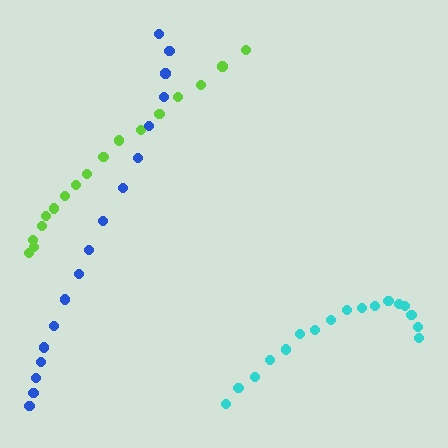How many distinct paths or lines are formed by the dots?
There are 3 distinct paths.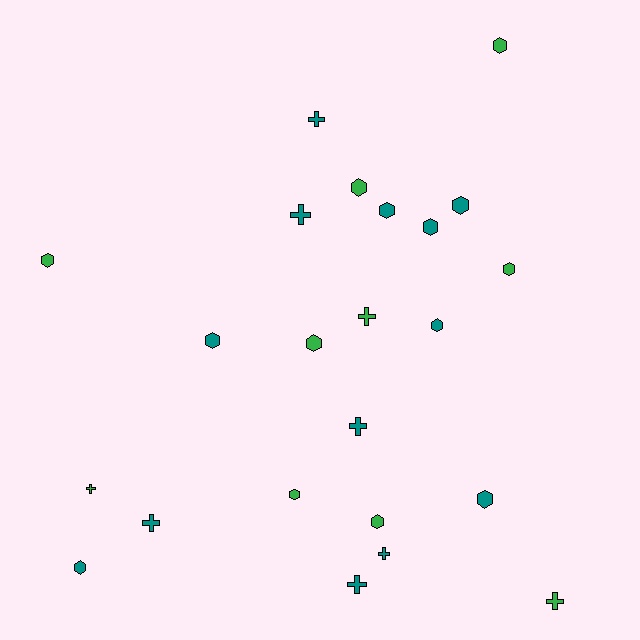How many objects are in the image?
There are 23 objects.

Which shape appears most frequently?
Hexagon, with 14 objects.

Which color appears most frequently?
Teal, with 13 objects.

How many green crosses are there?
There are 3 green crosses.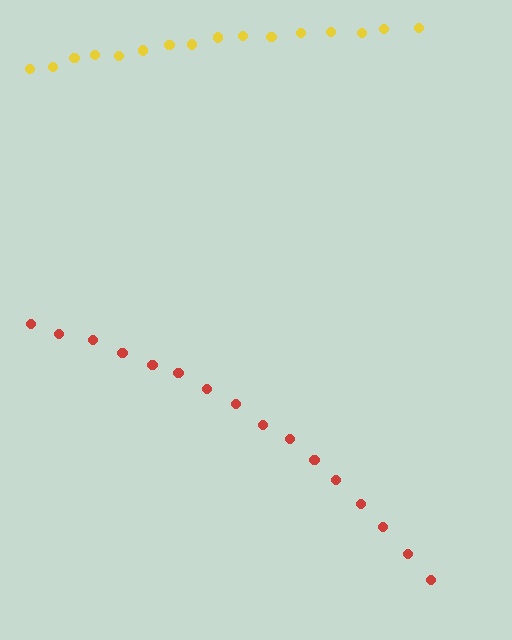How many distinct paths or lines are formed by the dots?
There are 2 distinct paths.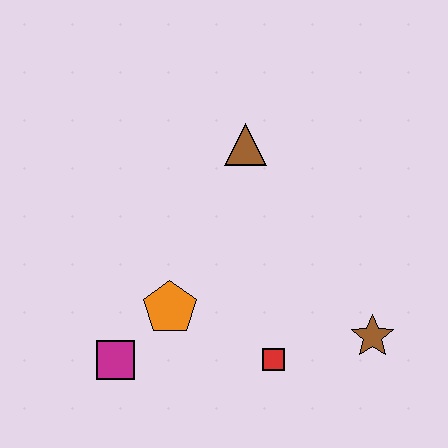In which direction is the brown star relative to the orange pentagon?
The brown star is to the right of the orange pentagon.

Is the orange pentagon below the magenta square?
No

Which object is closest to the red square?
The brown star is closest to the red square.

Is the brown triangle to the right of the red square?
No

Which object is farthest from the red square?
The brown triangle is farthest from the red square.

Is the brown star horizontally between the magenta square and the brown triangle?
No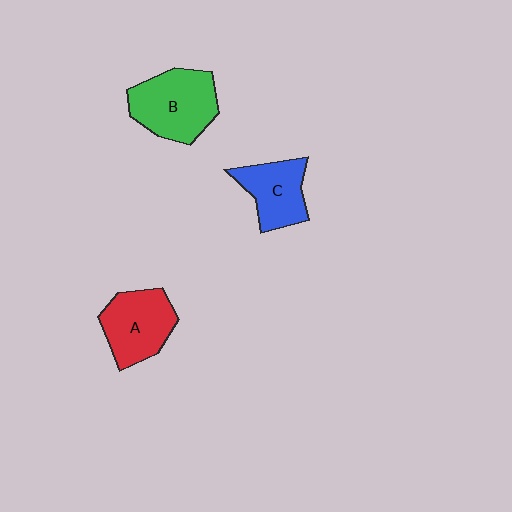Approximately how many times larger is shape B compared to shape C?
Approximately 1.4 times.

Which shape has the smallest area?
Shape C (blue).